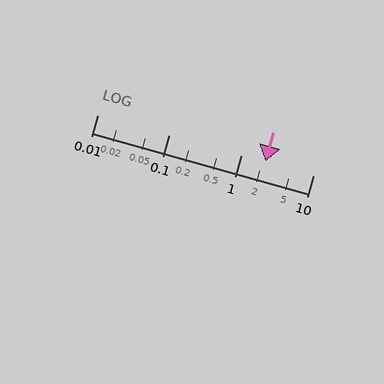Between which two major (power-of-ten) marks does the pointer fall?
The pointer is between 1 and 10.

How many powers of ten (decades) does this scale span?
The scale spans 3 decades, from 0.01 to 10.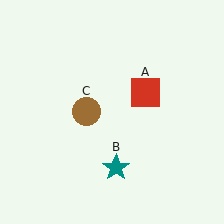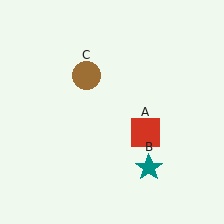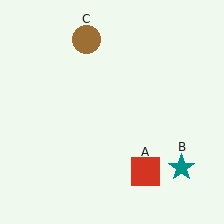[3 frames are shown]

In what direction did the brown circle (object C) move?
The brown circle (object C) moved up.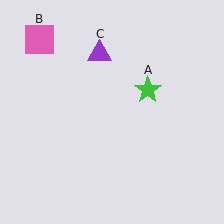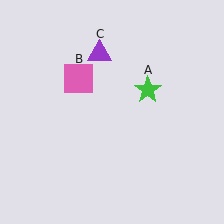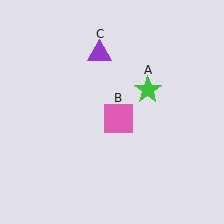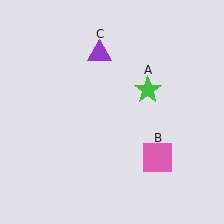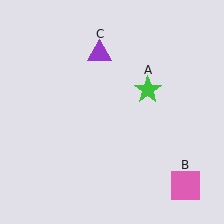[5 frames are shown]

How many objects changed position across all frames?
1 object changed position: pink square (object B).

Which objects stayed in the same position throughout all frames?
Green star (object A) and purple triangle (object C) remained stationary.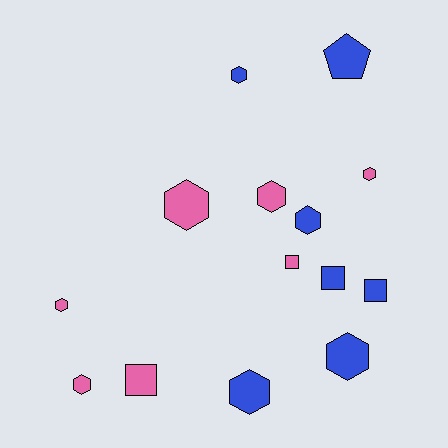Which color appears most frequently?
Blue, with 7 objects.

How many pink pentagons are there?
There are no pink pentagons.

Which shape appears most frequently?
Hexagon, with 9 objects.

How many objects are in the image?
There are 14 objects.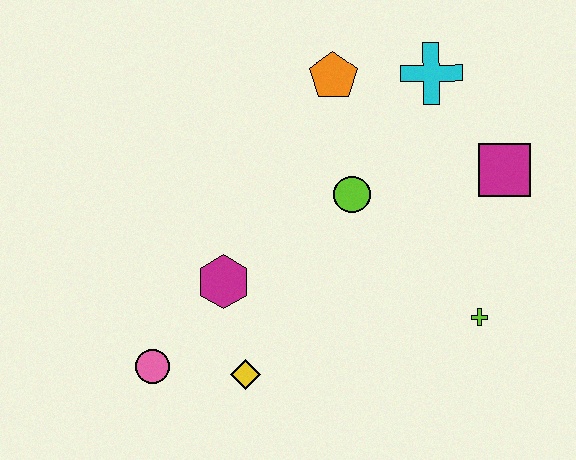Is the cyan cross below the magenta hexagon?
No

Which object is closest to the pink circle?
The yellow diamond is closest to the pink circle.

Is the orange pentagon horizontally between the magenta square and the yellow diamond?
Yes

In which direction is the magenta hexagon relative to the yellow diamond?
The magenta hexagon is above the yellow diamond.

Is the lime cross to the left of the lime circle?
No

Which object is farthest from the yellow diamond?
The cyan cross is farthest from the yellow diamond.